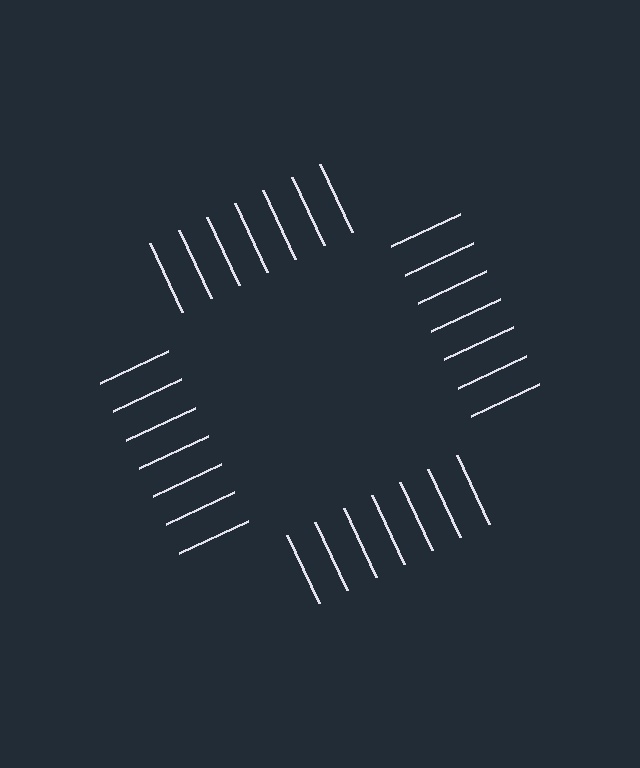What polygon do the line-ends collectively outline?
An illusory square — the line segments terminate on its edges but no continuous stroke is drawn.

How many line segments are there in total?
28 — 7 along each of the 4 edges.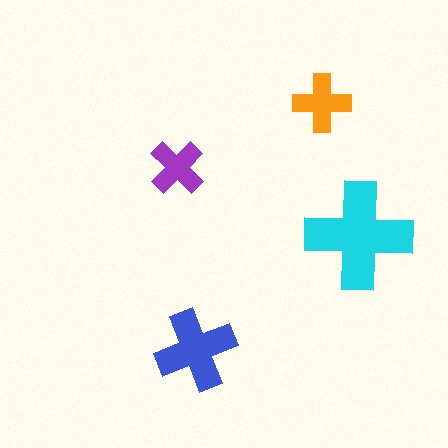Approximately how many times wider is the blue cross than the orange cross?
About 1.5 times wider.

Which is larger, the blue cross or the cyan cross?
The cyan one.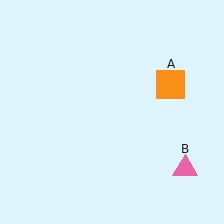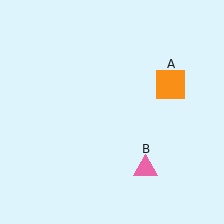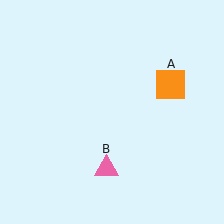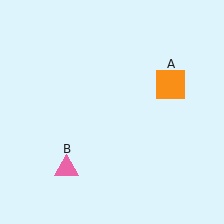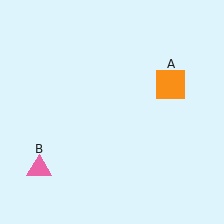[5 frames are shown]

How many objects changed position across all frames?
1 object changed position: pink triangle (object B).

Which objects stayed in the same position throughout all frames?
Orange square (object A) remained stationary.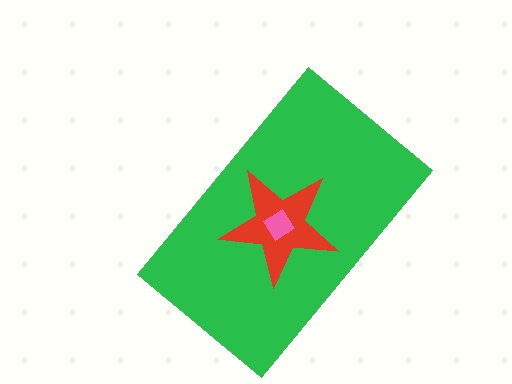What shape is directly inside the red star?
The pink diamond.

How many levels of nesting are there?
3.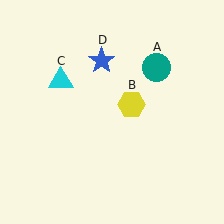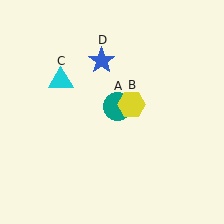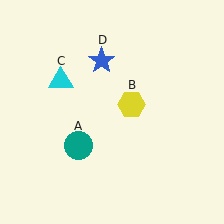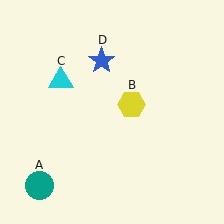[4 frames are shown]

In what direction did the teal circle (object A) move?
The teal circle (object A) moved down and to the left.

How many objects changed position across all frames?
1 object changed position: teal circle (object A).